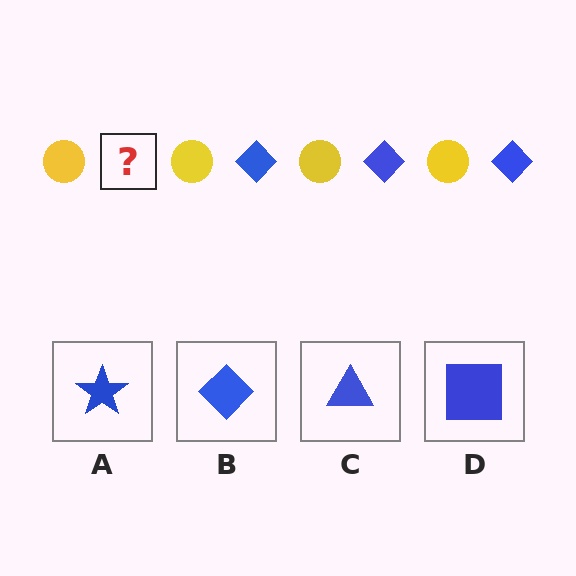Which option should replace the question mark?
Option B.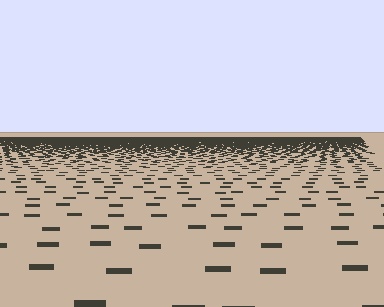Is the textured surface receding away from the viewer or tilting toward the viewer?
The surface is receding away from the viewer. Texture elements get smaller and denser toward the top.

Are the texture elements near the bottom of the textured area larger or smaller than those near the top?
Larger. Near the bottom, elements are closer to the viewer and appear at a bigger on-screen size.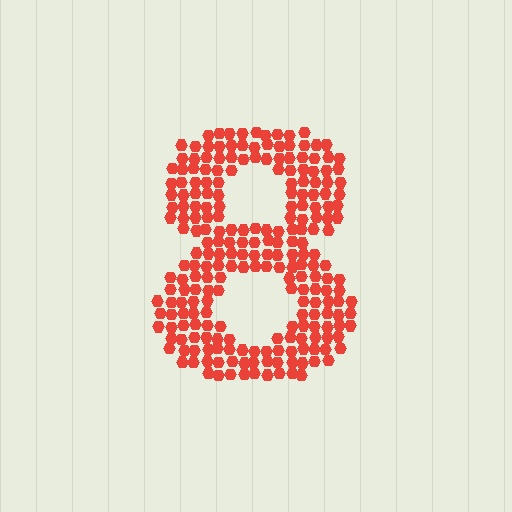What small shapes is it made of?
It is made of small hexagons.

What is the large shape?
The large shape is the digit 8.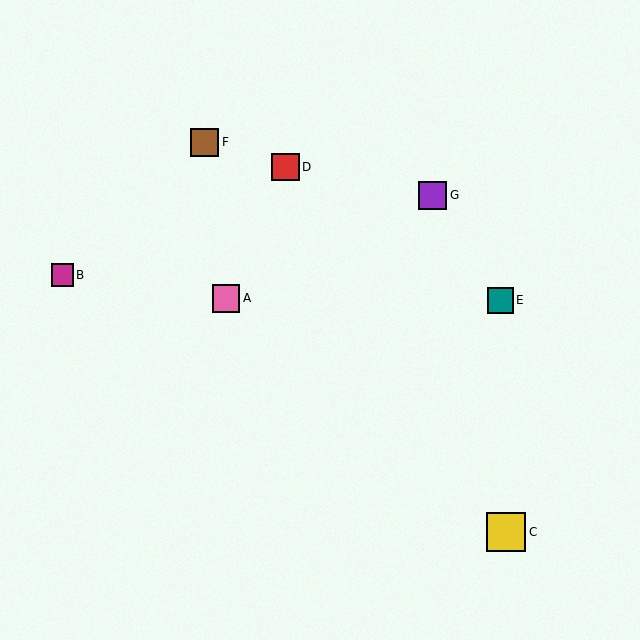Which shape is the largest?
The yellow square (labeled C) is the largest.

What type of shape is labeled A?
Shape A is a pink square.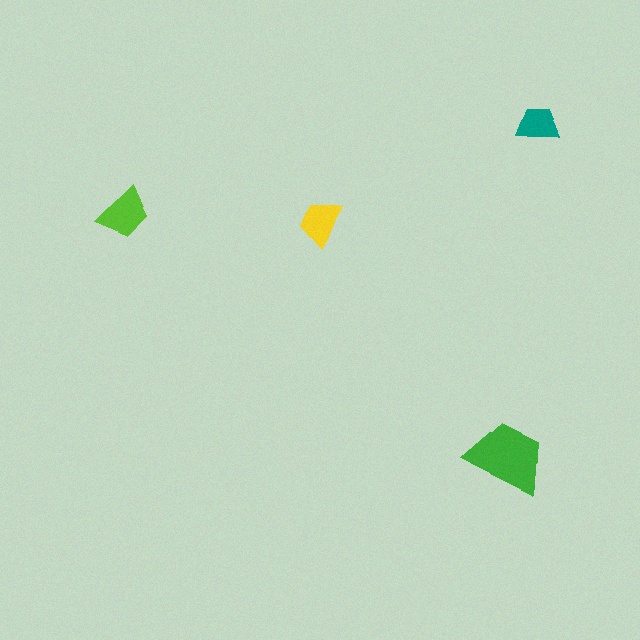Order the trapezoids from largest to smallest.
the green one, the lime one, the yellow one, the teal one.